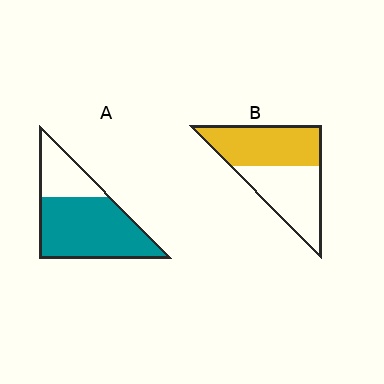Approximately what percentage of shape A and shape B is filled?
A is approximately 70% and B is approximately 50%.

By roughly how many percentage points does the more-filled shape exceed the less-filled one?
By roughly 20 percentage points (A over B).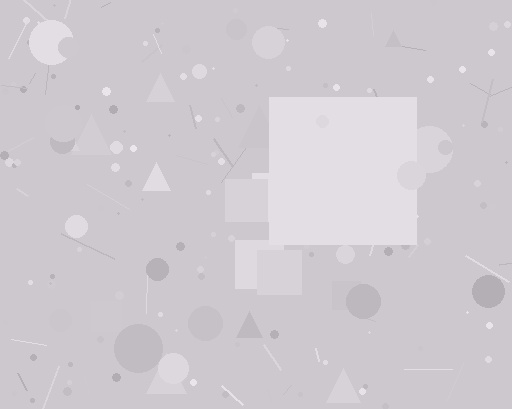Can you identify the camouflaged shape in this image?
The camouflaged shape is a square.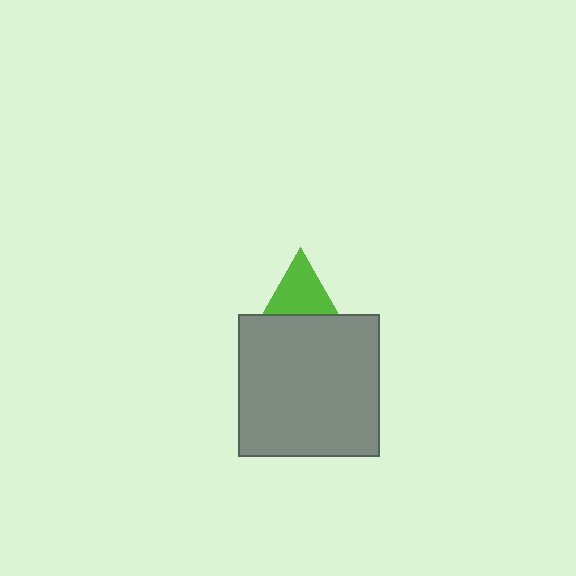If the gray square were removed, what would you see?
You would see the complete lime triangle.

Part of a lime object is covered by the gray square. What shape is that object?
It is a triangle.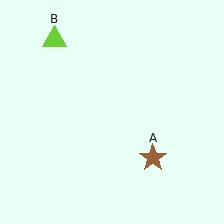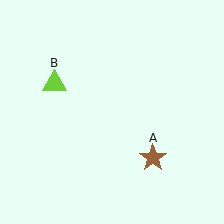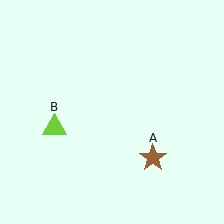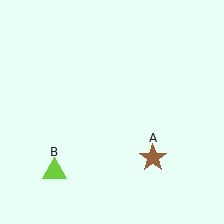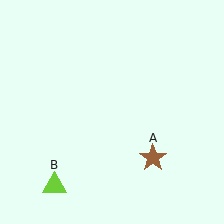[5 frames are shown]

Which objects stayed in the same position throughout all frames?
Brown star (object A) remained stationary.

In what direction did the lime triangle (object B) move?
The lime triangle (object B) moved down.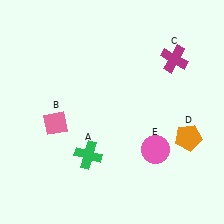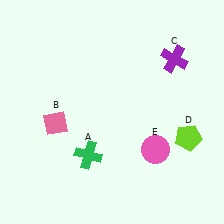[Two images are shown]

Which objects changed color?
C changed from magenta to purple. D changed from orange to lime.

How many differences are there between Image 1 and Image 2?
There are 2 differences between the two images.